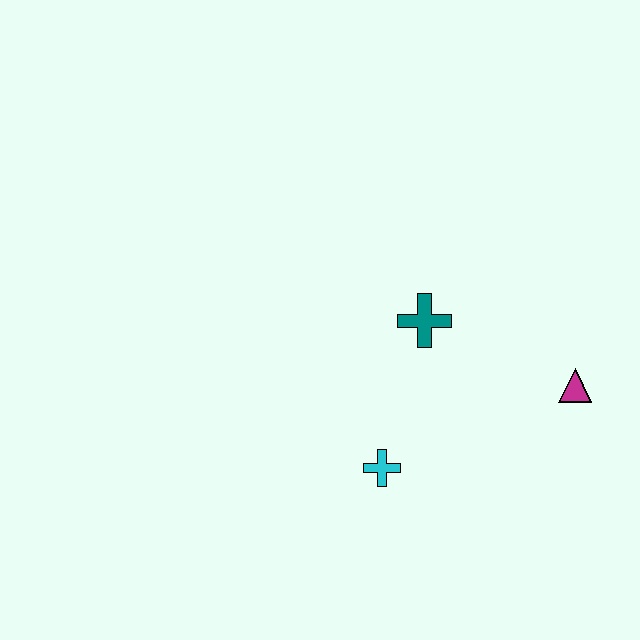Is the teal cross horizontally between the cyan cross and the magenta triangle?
Yes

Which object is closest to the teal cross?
The cyan cross is closest to the teal cross.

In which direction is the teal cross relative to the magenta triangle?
The teal cross is to the left of the magenta triangle.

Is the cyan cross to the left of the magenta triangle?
Yes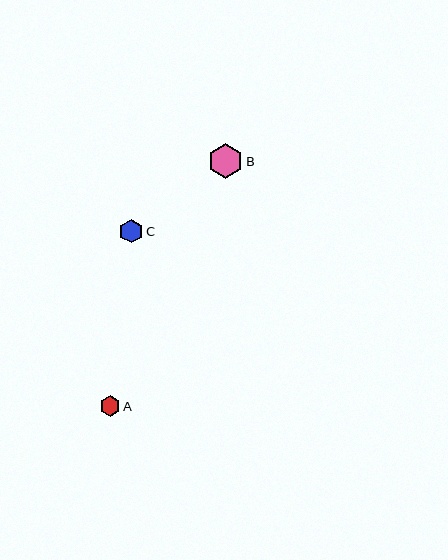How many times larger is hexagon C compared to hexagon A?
Hexagon C is approximately 1.2 times the size of hexagon A.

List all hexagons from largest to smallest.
From largest to smallest: B, C, A.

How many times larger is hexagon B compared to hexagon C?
Hexagon B is approximately 1.5 times the size of hexagon C.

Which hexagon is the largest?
Hexagon B is the largest with a size of approximately 35 pixels.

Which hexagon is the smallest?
Hexagon A is the smallest with a size of approximately 20 pixels.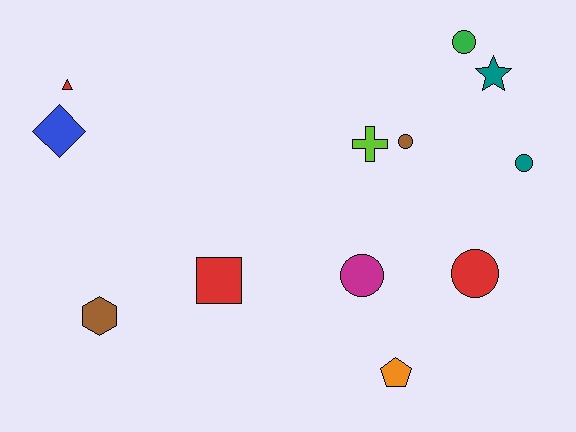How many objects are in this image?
There are 12 objects.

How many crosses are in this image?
There is 1 cross.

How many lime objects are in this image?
There is 1 lime object.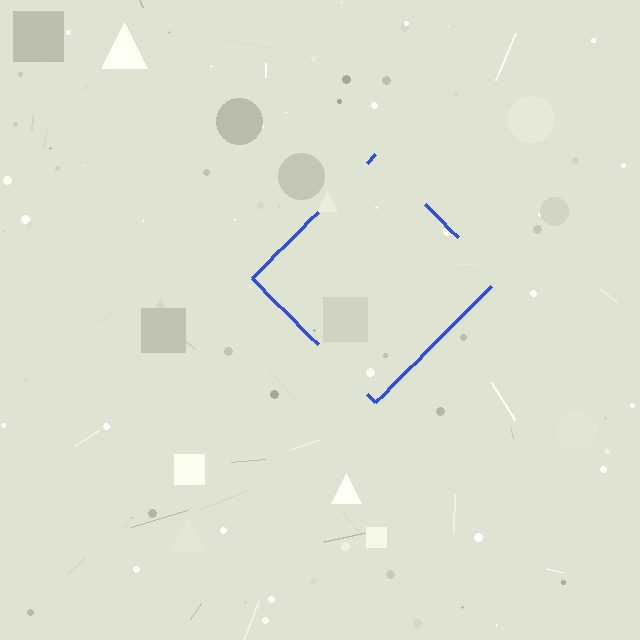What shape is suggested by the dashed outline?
The dashed outline suggests a diamond.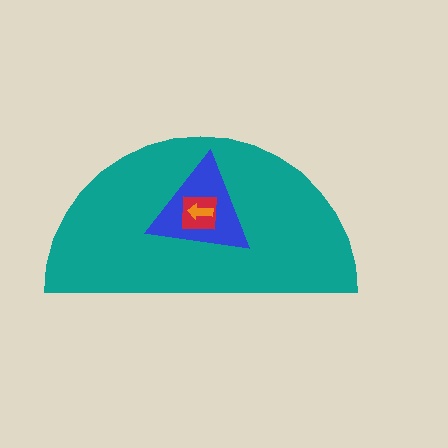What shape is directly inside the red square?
The orange arrow.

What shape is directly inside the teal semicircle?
The blue triangle.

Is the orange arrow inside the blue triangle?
Yes.